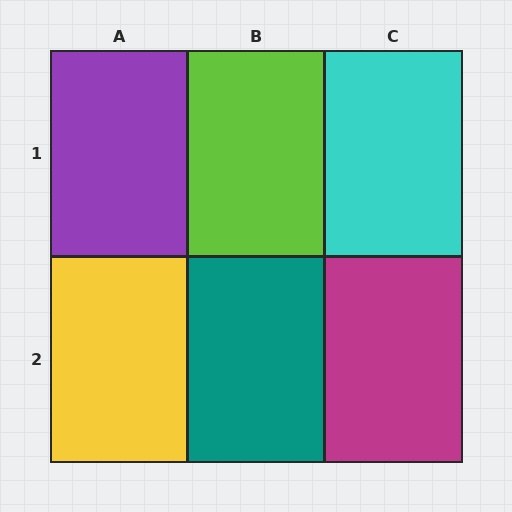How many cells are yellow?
1 cell is yellow.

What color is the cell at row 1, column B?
Lime.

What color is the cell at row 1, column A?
Purple.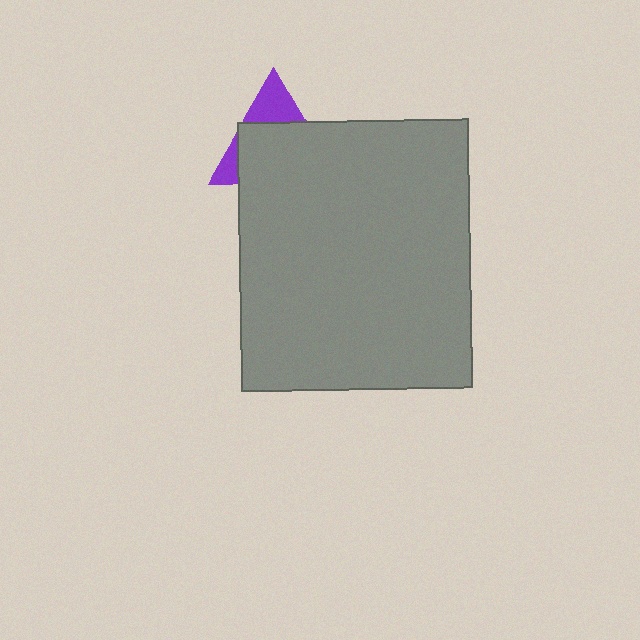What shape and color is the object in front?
The object in front is a gray rectangle.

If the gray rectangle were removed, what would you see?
You would see the complete purple triangle.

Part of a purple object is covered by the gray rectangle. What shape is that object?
It is a triangle.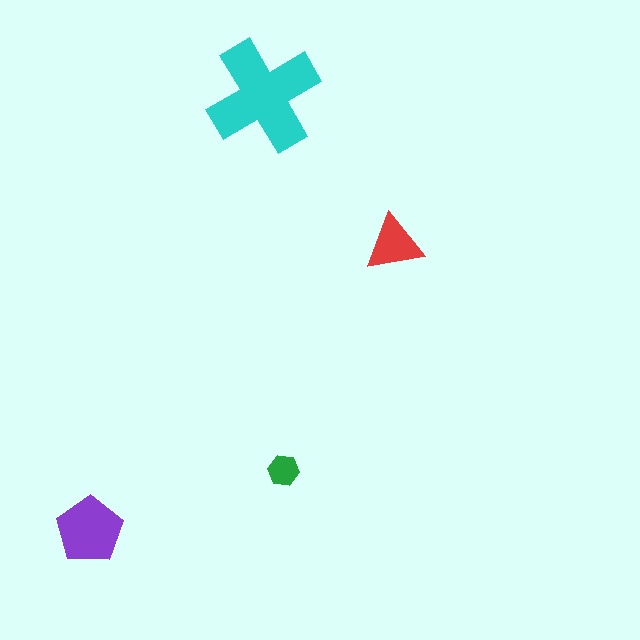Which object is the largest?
The cyan cross.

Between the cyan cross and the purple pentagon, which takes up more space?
The cyan cross.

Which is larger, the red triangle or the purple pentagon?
The purple pentagon.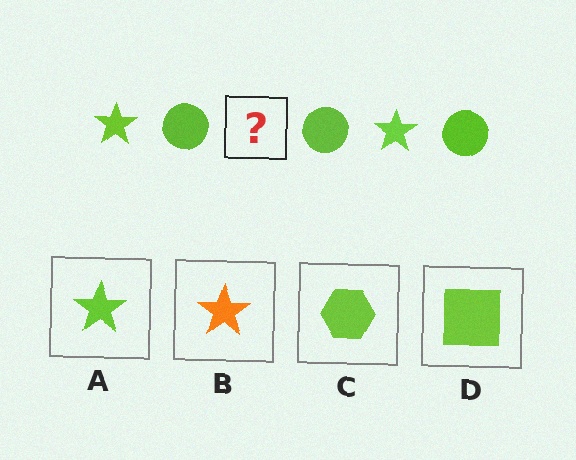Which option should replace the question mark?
Option A.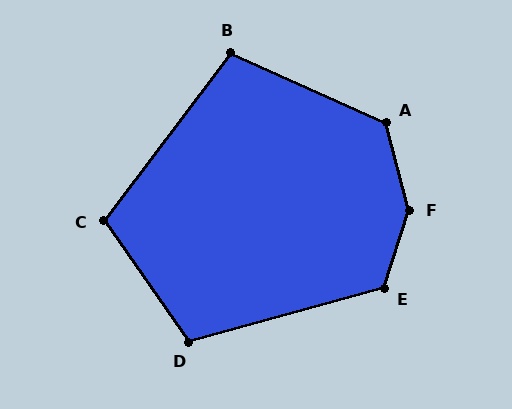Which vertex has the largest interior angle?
F, at approximately 147 degrees.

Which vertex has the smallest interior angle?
B, at approximately 103 degrees.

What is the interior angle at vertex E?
Approximately 123 degrees (obtuse).